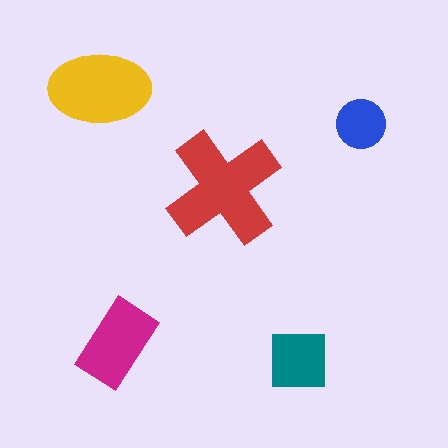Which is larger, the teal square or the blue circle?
The teal square.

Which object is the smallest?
The blue circle.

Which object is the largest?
The red cross.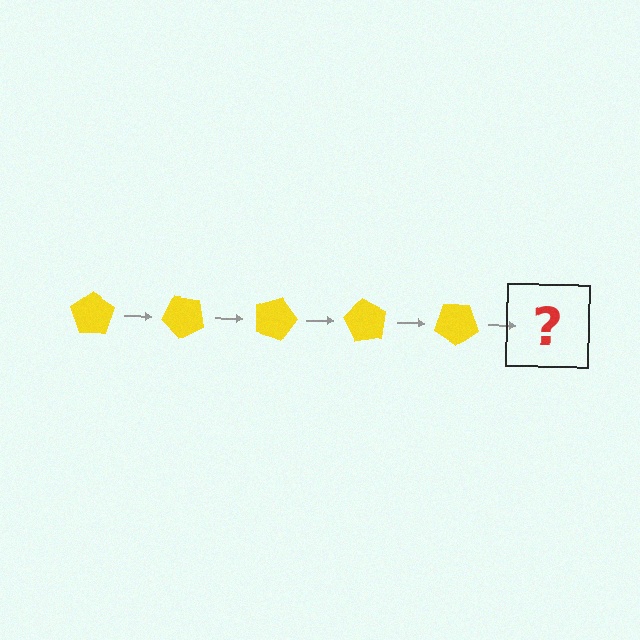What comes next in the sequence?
The next element should be a yellow pentagon rotated 225 degrees.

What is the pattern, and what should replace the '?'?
The pattern is that the pentagon rotates 45 degrees each step. The '?' should be a yellow pentagon rotated 225 degrees.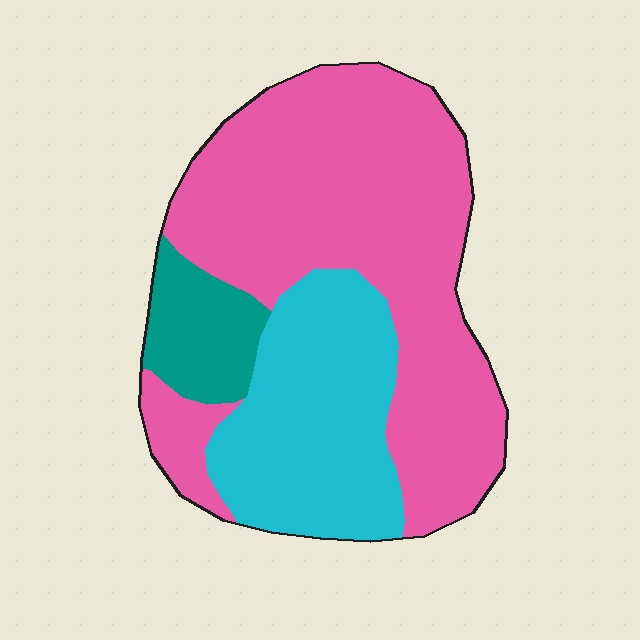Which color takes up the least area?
Teal, at roughly 10%.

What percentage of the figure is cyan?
Cyan covers around 30% of the figure.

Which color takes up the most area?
Pink, at roughly 60%.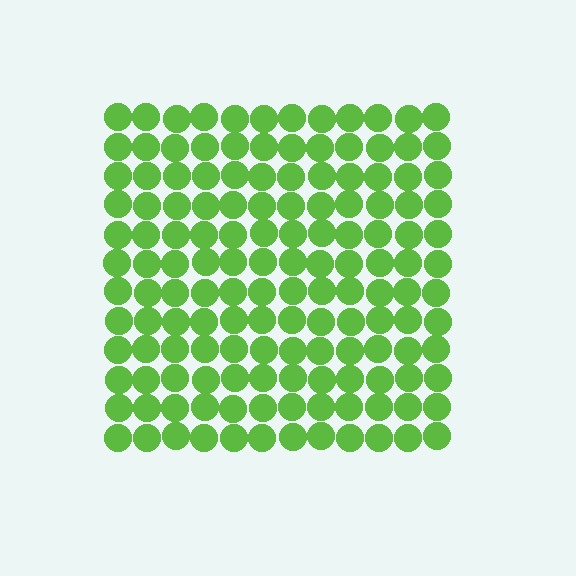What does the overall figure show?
The overall figure shows a square.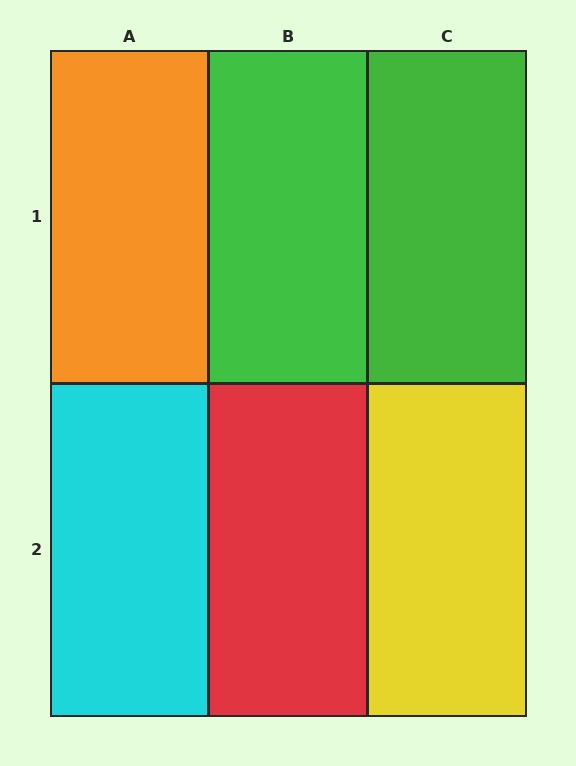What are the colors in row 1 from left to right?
Orange, green, green.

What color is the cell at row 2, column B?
Red.